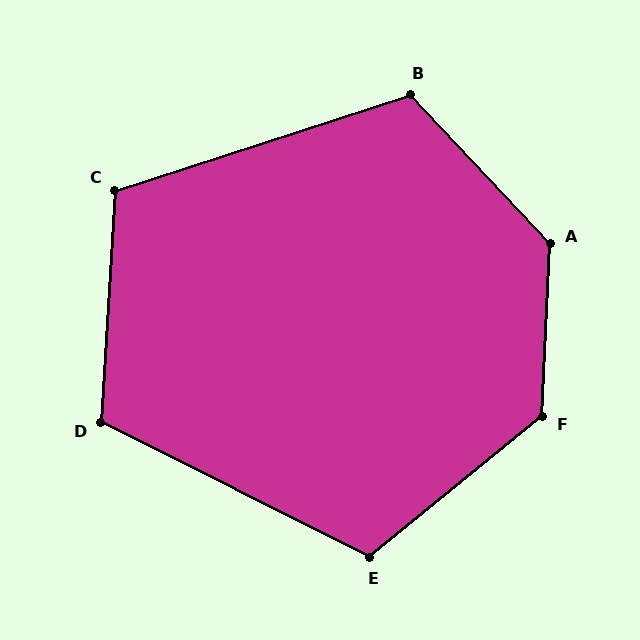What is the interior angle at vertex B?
Approximately 115 degrees (obtuse).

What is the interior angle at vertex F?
Approximately 132 degrees (obtuse).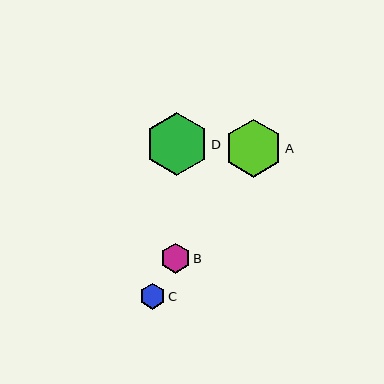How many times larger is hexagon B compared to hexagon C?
Hexagon B is approximately 1.2 times the size of hexagon C.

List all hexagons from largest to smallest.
From largest to smallest: D, A, B, C.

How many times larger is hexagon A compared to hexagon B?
Hexagon A is approximately 1.9 times the size of hexagon B.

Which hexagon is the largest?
Hexagon D is the largest with a size of approximately 63 pixels.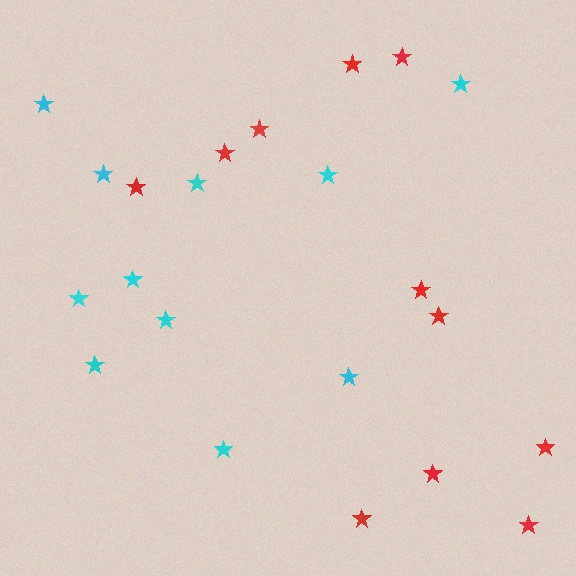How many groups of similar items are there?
There are 2 groups: one group of cyan stars (11) and one group of red stars (11).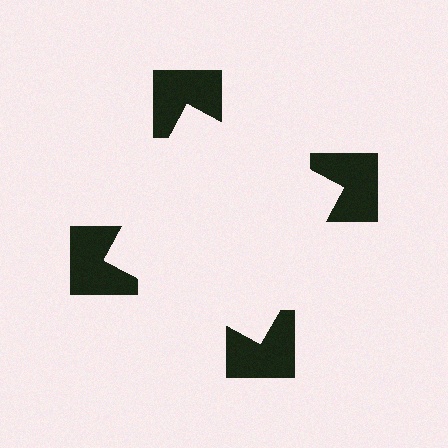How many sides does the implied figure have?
4 sides.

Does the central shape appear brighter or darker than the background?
It typically appears slightly brighter than the background, even though no actual brightness change is drawn.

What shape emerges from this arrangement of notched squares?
An illusory square — its edges are inferred from the aligned wedge cuts in the notched squares, not physically drawn.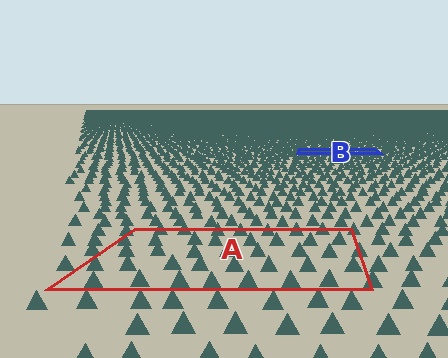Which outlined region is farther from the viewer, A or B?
Region B is farther from the viewer — the texture elements inside it appear smaller and more densely packed.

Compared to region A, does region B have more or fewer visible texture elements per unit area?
Region B has more texture elements per unit area — they are packed more densely because it is farther away.